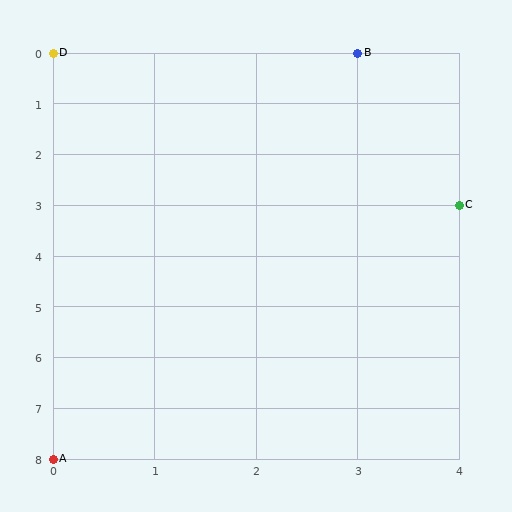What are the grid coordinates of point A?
Point A is at grid coordinates (0, 8).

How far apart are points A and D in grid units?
Points A and D are 8 rows apart.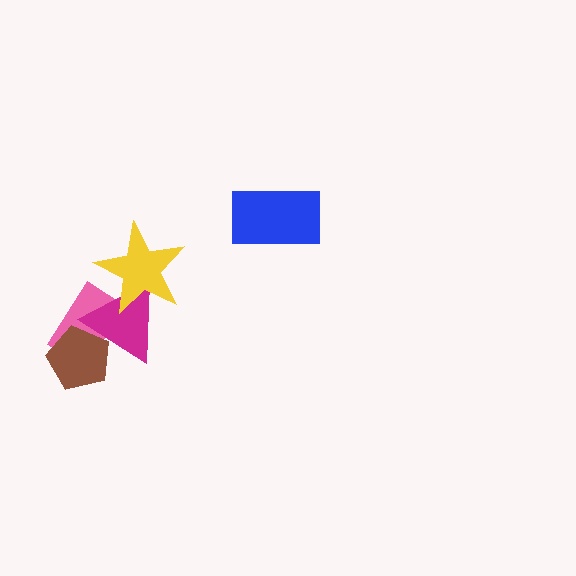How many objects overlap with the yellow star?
1 object overlaps with the yellow star.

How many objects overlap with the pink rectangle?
2 objects overlap with the pink rectangle.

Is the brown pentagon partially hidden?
Yes, it is partially covered by another shape.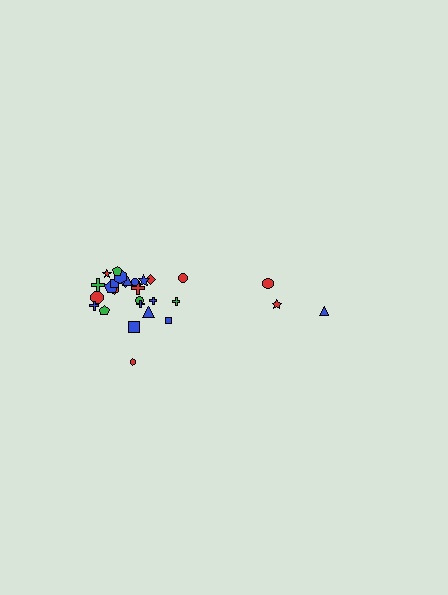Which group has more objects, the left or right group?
The left group.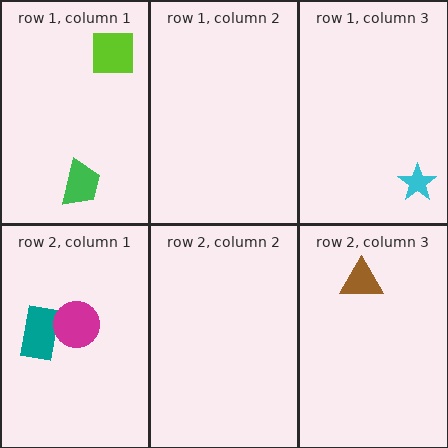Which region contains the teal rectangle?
The row 2, column 1 region.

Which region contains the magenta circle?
The row 2, column 1 region.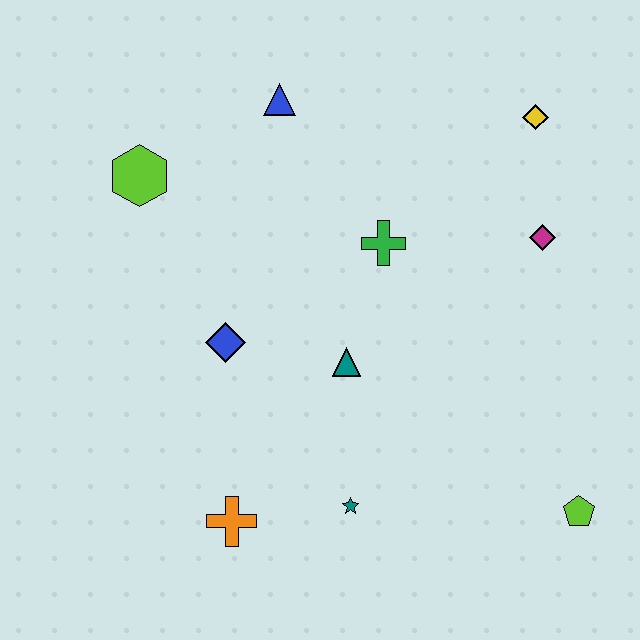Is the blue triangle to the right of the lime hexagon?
Yes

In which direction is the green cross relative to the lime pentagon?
The green cross is above the lime pentagon.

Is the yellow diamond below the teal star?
No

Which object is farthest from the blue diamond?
The lime pentagon is farthest from the blue diamond.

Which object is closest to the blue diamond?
The teal triangle is closest to the blue diamond.